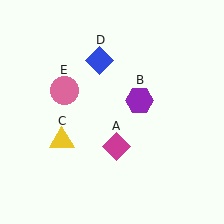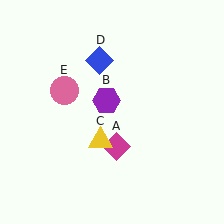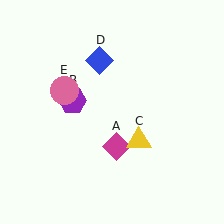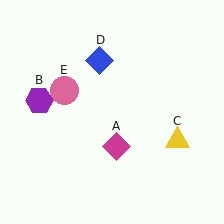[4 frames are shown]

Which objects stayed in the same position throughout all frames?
Magenta diamond (object A) and blue diamond (object D) and pink circle (object E) remained stationary.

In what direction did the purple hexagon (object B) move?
The purple hexagon (object B) moved left.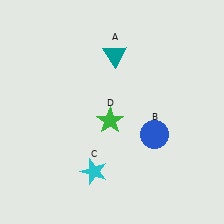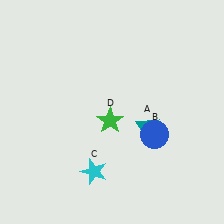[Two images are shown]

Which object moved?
The teal triangle (A) moved down.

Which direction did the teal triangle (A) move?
The teal triangle (A) moved down.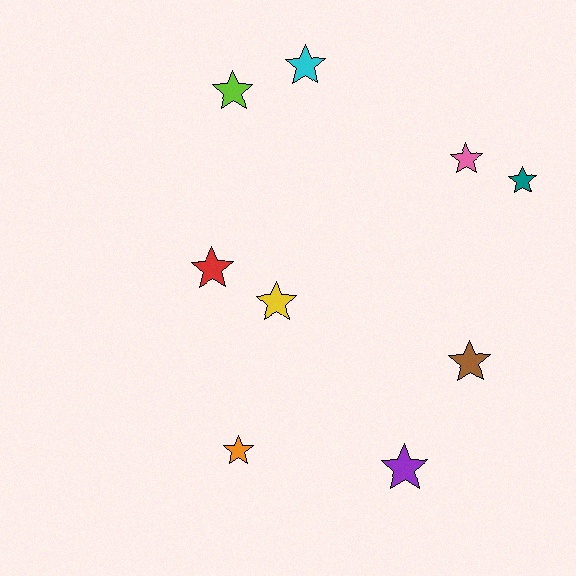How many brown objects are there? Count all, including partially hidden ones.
There is 1 brown object.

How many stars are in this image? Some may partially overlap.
There are 9 stars.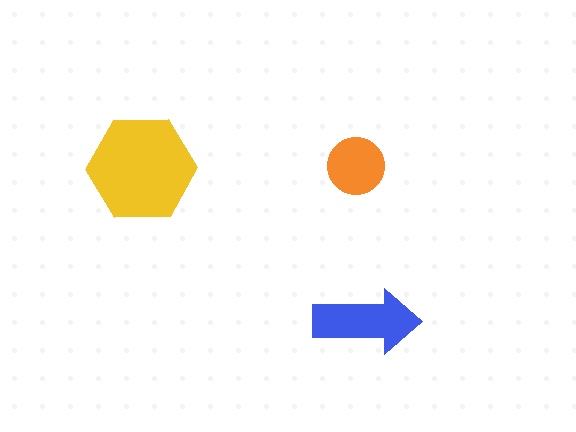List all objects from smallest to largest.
The orange circle, the blue arrow, the yellow hexagon.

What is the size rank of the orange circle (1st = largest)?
3rd.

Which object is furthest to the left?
The yellow hexagon is leftmost.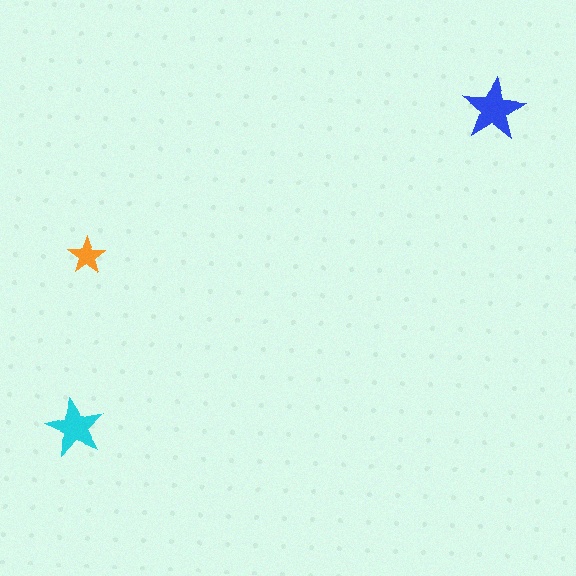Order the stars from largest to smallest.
the blue one, the cyan one, the orange one.